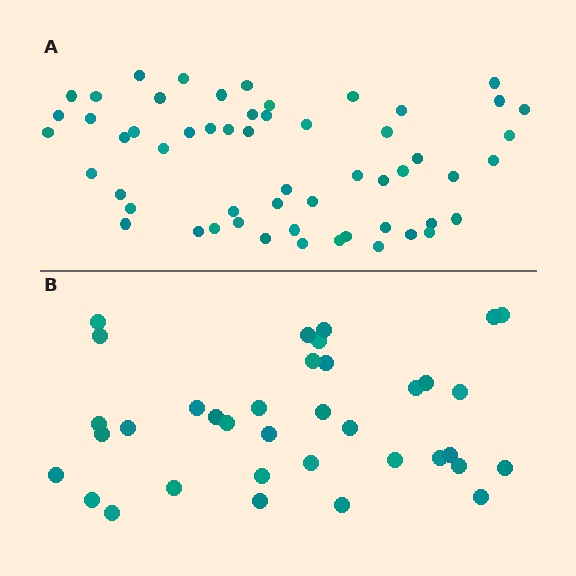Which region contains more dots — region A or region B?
Region A (the top region) has more dots.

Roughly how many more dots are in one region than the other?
Region A has approximately 20 more dots than region B.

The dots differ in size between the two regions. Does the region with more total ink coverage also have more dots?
No. Region B has more total ink coverage because its dots are larger, but region A actually contains more individual dots. Total area can be misleading — the number of items is what matters here.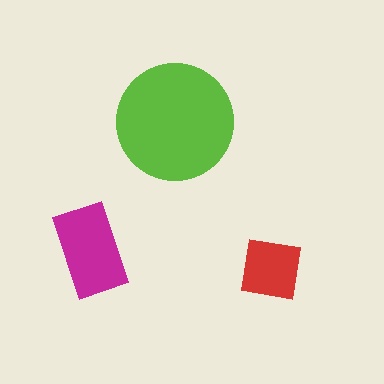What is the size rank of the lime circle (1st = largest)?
1st.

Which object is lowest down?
The red square is bottommost.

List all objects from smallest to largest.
The red square, the magenta rectangle, the lime circle.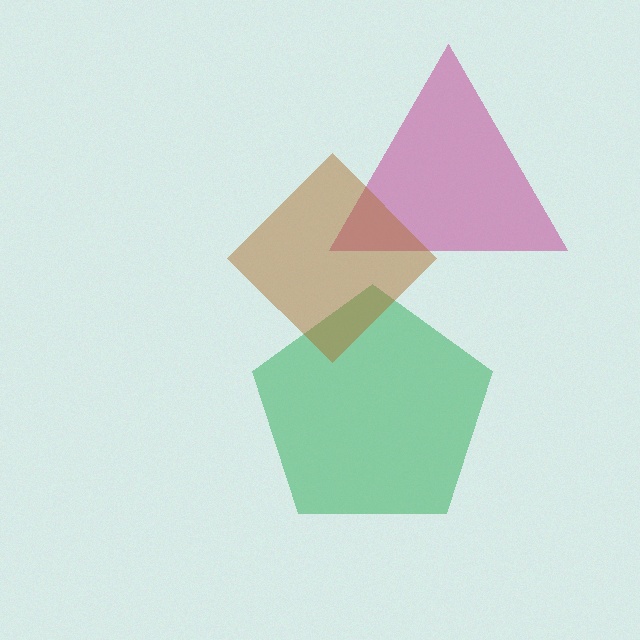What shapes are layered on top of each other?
The layered shapes are: a magenta triangle, a green pentagon, a brown diamond.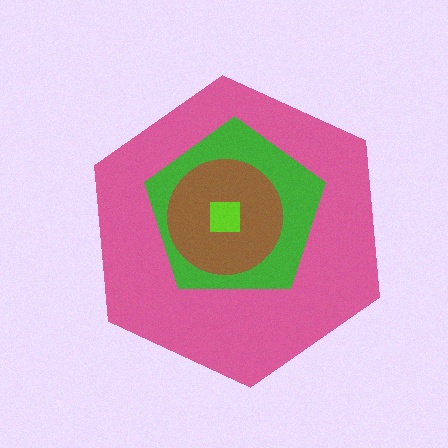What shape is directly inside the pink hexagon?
The green pentagon.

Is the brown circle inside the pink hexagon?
Yes.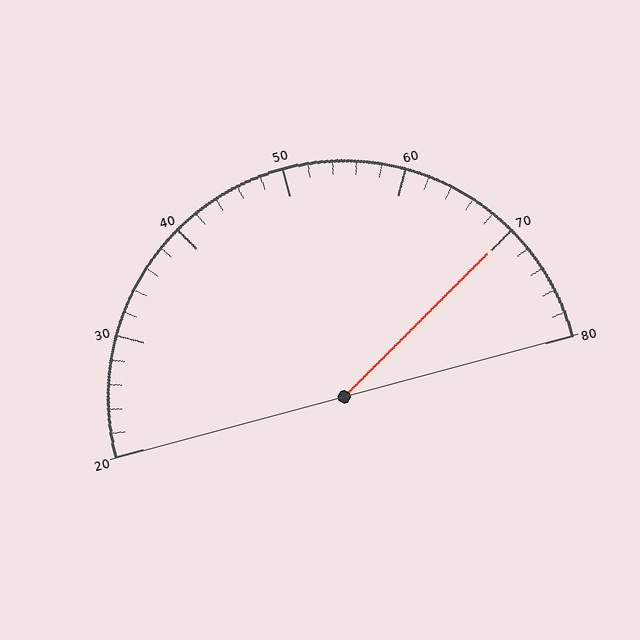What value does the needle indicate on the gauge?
The needle indicates approximately 70.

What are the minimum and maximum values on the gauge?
The gauge ranges from 20 to 80.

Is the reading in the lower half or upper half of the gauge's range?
The reading is in the upper half of the range (20 to 80).